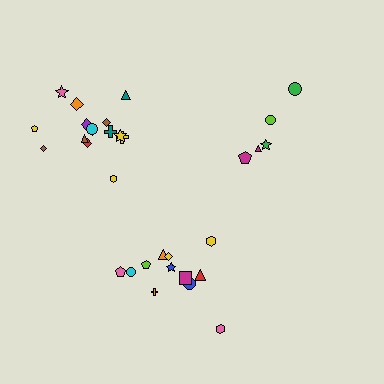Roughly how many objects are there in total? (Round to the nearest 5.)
Roughly 30 objects in total.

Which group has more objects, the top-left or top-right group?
The top-left group.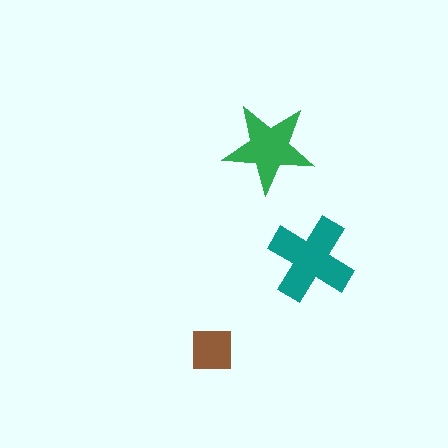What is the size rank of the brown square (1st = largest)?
3rd.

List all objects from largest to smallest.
The teal cross, the green star, the brown square.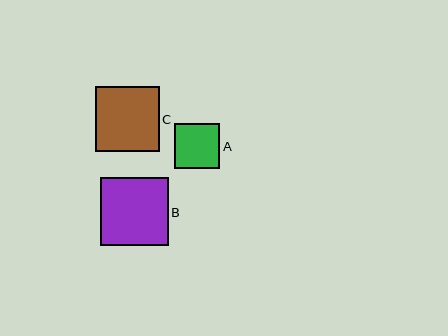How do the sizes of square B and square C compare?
Square B and square C are approximately the same size.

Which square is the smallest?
Square A is the smallest with a size of approximately 46 pixels.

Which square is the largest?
Square B is the largest with a size of approximately 68 pixels.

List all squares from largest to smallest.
From largest to smallest: B, C, A.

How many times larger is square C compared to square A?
Square C is approximately 1.4 times the size of square A.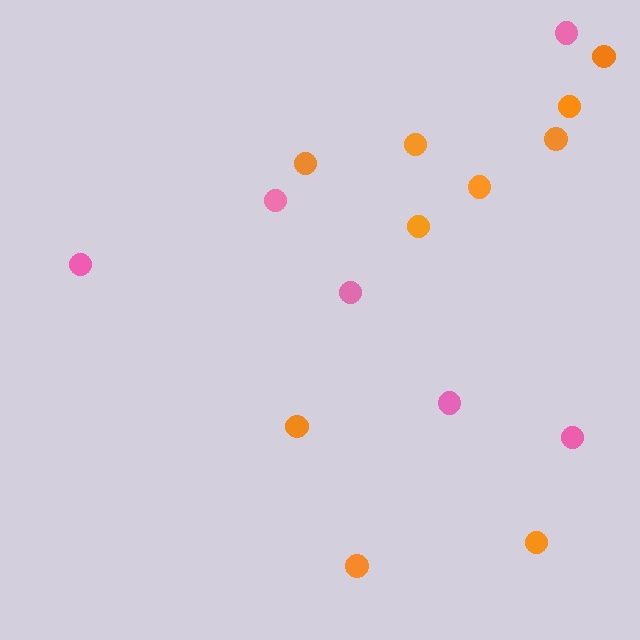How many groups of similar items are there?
There are 2 groups: one group of orange circles (10) and one group of pink circles (6).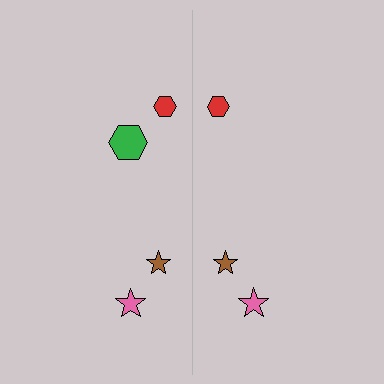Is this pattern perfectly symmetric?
No, the pattern is not perfectly symmetric. A green hexagon is missing from the right side.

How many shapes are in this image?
There are 7 shapes in this image.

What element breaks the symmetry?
A green hexagon is missing from the right side.